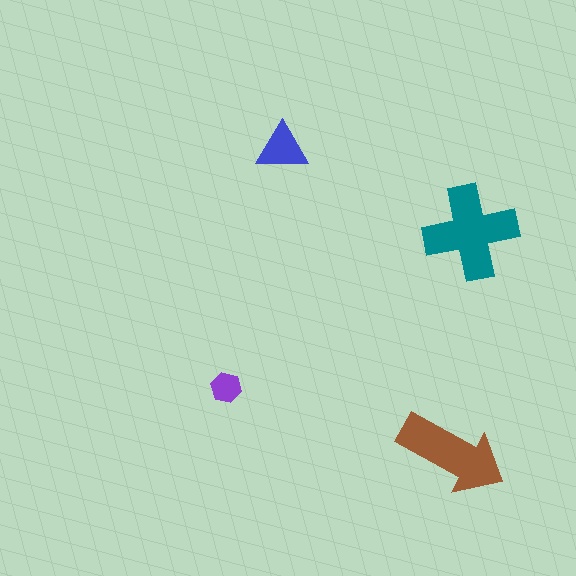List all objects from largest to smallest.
The teal cross, the brown arrow, the blue triangle, the purple hexagon.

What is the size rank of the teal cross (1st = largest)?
1st.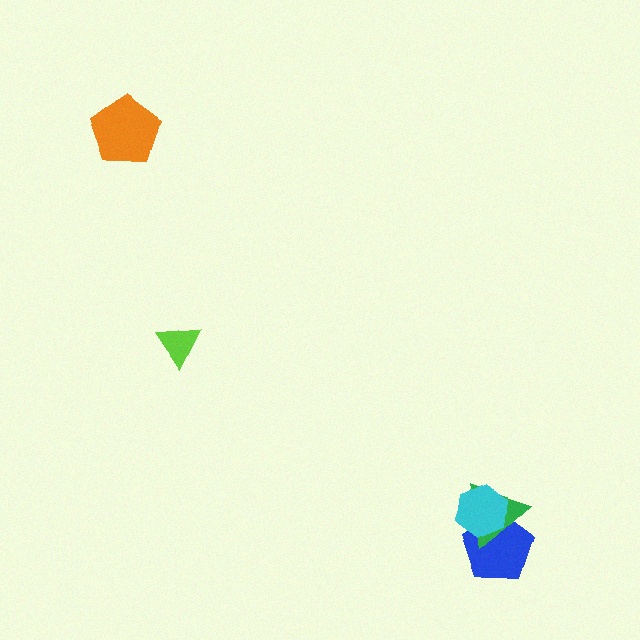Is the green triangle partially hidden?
Yes, it is partially covered by another shape.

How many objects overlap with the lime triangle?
0 objects overlap with the lime triangle.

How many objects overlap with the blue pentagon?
2 objects overlap with the blue pentagon.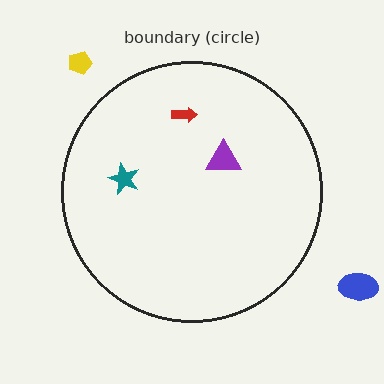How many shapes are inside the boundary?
3 inside, 2 outside.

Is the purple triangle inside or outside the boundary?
Inside.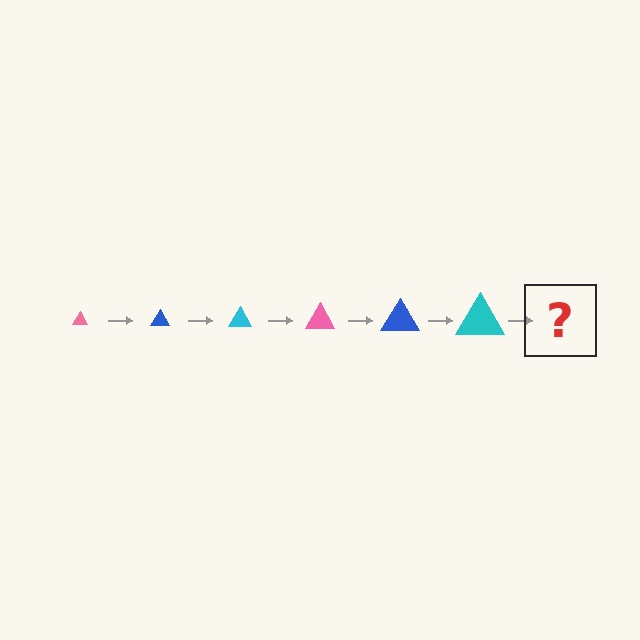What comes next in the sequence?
The next element should be a pink triangle, larger than the previous one.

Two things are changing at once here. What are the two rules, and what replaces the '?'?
The two rules are that the triangle grows larger each step and the color cycles through pink, blue, and cyan. The '?' should be a pink triangle, larger than the previous one.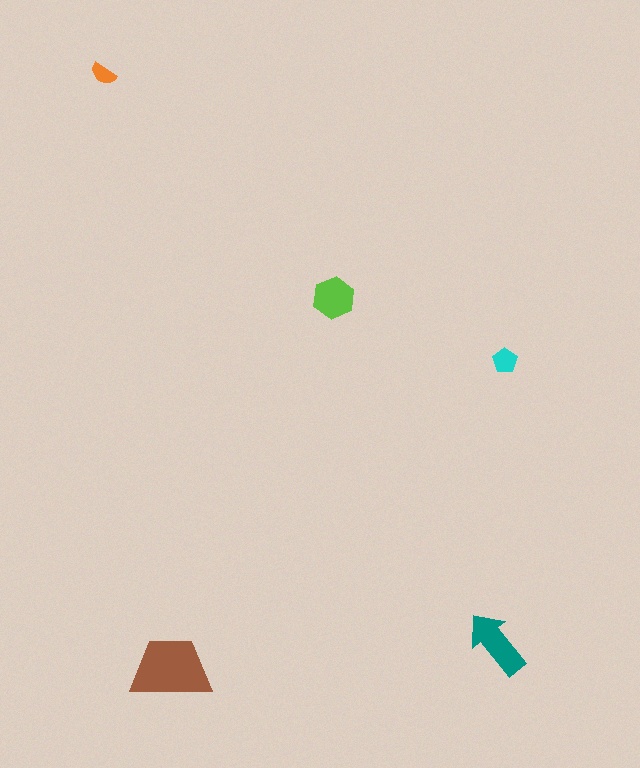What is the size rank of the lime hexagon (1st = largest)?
3rd.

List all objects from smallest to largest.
The orange semicircle, the cyan pentagon, the lime hexagon, the teal arrow, the brown trapezoid.